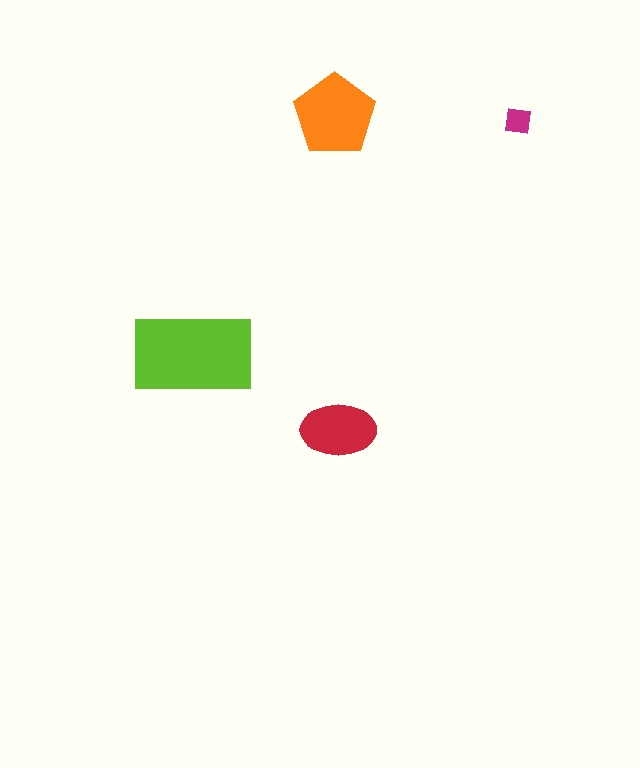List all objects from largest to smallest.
The lime rectangle, the orange pentagon, the red ellipse, the magenta square.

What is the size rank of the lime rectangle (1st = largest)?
1st.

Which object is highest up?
The orange pentagon is topmost.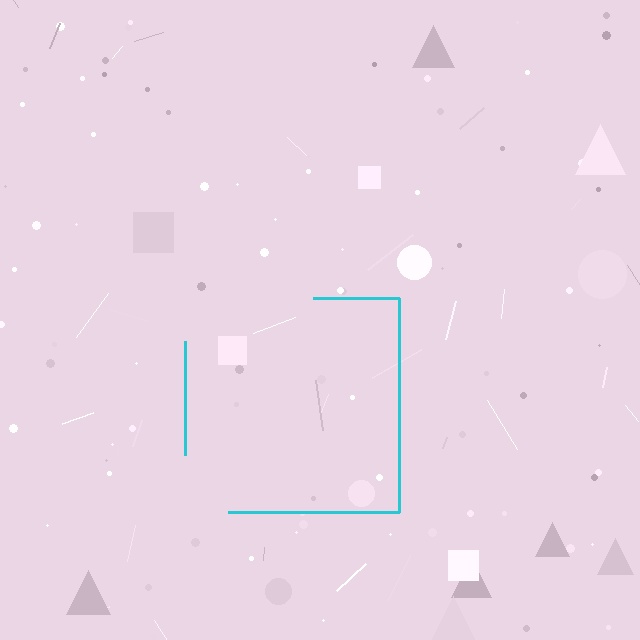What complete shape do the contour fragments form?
The contour fragments form a square.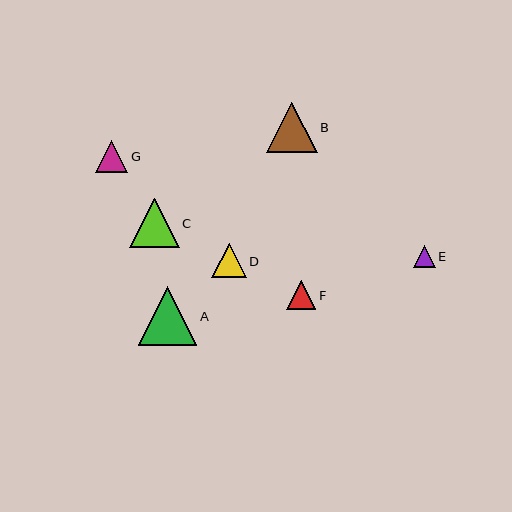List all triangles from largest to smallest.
From largest to smallest: A, B, C, D, G, F, E.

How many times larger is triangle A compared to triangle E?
Triangle A is approximately 2.7 times the size of triangle E.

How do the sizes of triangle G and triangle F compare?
Triangle G and triangle F are approximately the same size.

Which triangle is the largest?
Triangle A is the largest with a size of approximately 58 pixels.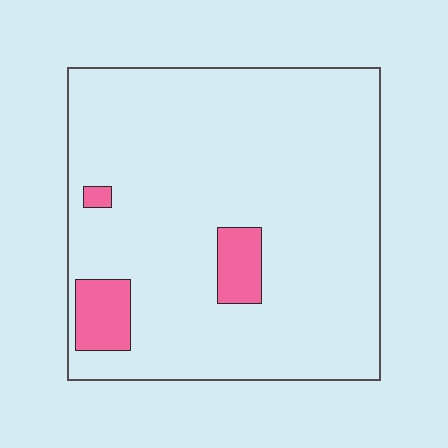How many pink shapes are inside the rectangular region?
3.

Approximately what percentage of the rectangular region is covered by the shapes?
Approximately 10%.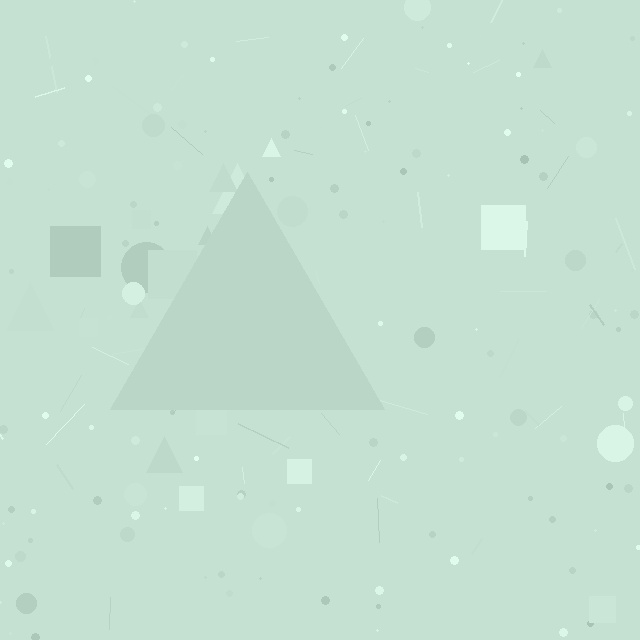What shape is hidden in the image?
A triangle is hidden in the image.